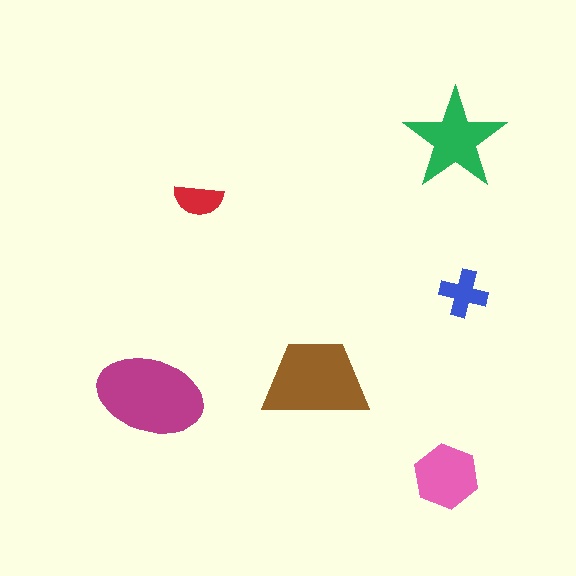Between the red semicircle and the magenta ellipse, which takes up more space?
The magenta ellipse.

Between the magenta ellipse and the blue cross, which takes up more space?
The magenta ellipse.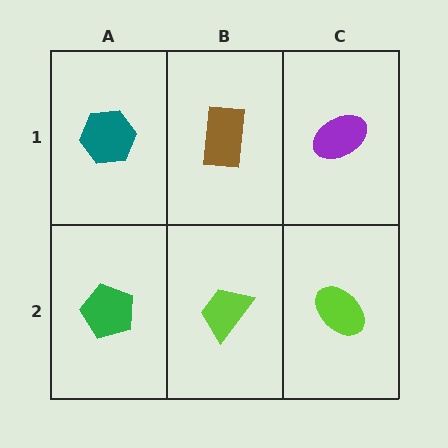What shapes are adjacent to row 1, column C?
A lime ellipse (row 2, column C), a brown rectangle (row 1, column B).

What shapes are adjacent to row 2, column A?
A teal hexagon (row 1, column A), a lime trapezoid (row 2, column B).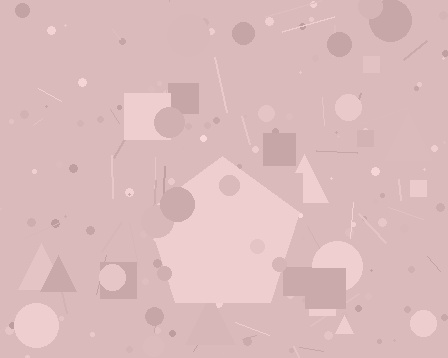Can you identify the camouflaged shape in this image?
The camouflaged shape is a pentagon.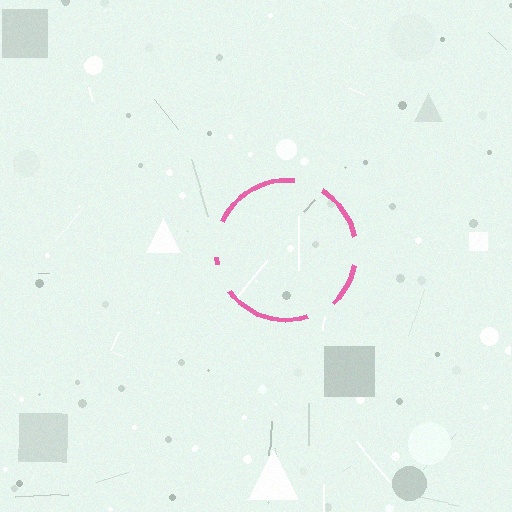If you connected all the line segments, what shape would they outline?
They would outline a circle.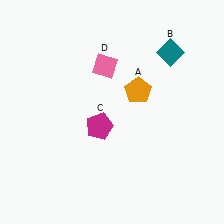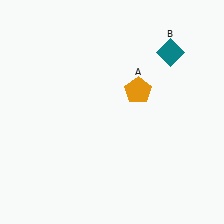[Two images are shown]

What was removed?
The pink diamond (D), the magenta pentagon (C) were removed in Image 2.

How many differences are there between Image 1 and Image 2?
There are 2 differences between the two images.